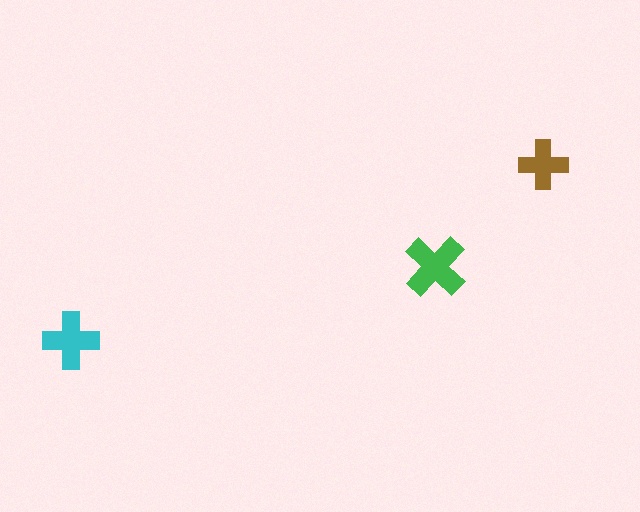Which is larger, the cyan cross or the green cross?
The green one.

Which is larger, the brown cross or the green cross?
The green one.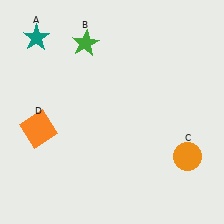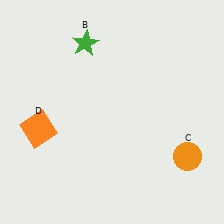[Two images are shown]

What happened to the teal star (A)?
The teal star (A) was removed in Image 2. It was in the top-left area of Image 1.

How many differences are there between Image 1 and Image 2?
There is 1 difference between the two images.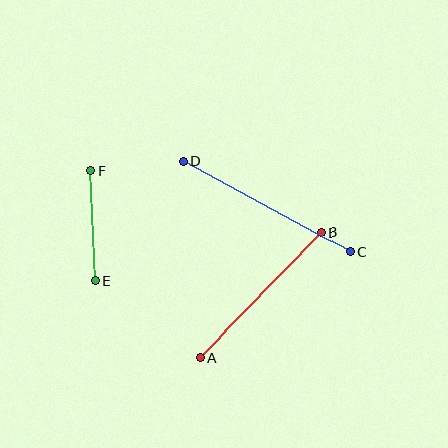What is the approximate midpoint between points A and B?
The midpoint is at approximately (260, 295) pixels.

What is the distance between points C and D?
The distance is approximately 191 pixels.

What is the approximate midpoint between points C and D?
The midpoint is at approximately (267, 207) pixels.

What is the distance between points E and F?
The distance is approximately 110 pixels.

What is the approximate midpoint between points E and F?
The midpoint is at approximately (93, 225) pixels.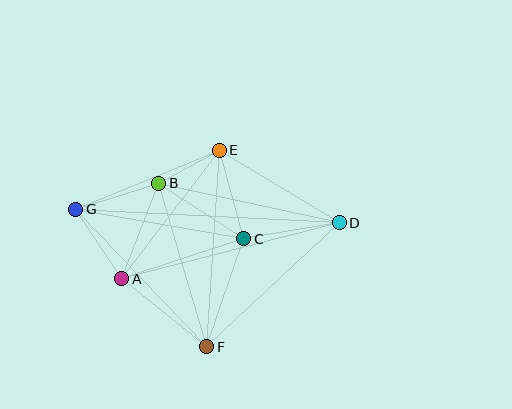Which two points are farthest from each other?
Points D and G are farthest from each other.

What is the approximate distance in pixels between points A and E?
The distance between A and E is approximately 162 pixels.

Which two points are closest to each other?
Points B and E are closest to each other.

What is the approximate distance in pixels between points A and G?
The distance between A and G is approximately 83 pixels.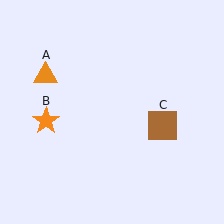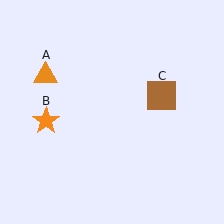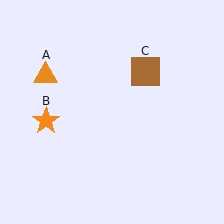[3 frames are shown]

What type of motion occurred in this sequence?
The brown square (object C) rotated counterclockwise around the center of the scene.